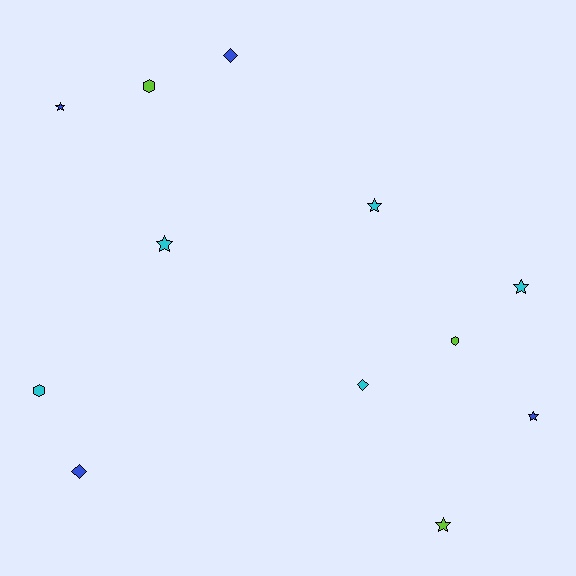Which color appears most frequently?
Cyan, with 5 objects.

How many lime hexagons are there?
There are 2 lime hexagons.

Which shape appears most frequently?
Star, with 6 objects.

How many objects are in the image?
There are 12 objects.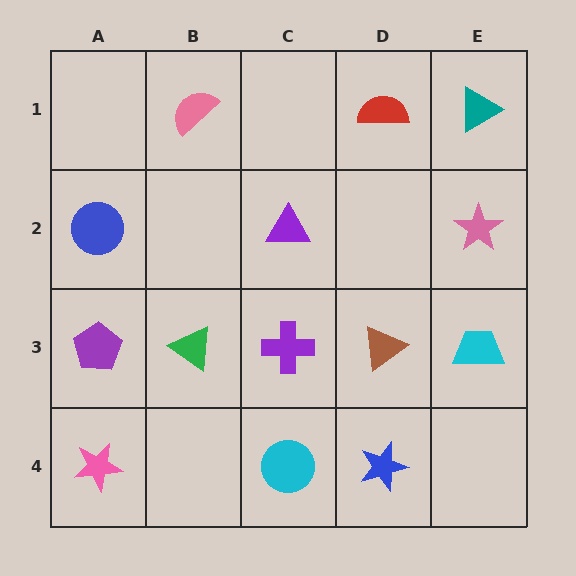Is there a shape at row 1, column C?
No, that cell is empty.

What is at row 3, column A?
A purple pentagon.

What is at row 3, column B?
A green triangle.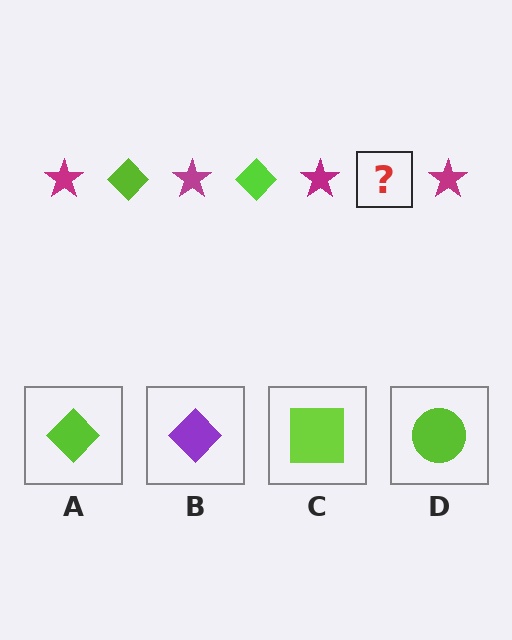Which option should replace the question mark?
Option A.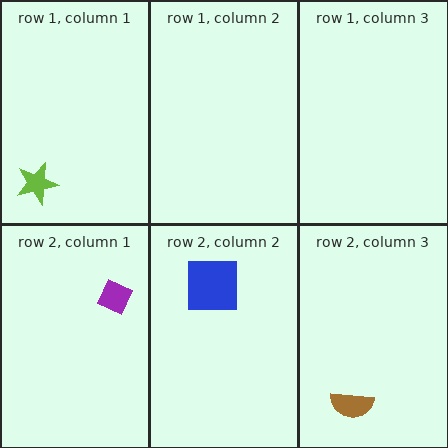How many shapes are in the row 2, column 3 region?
1.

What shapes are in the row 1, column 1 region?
The lime star.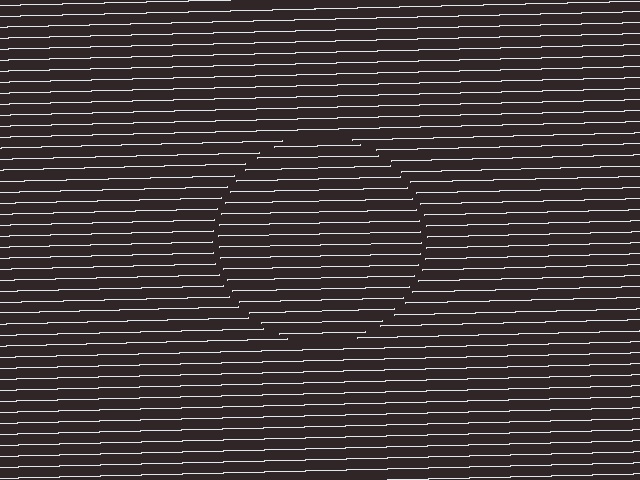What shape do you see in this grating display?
An illusory circle. The interior of the shape contains the same grating, shifted by half a period — the contour is defined by the phase discontinuity where line-ends from the inner and outer gratings abut.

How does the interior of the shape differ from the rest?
The interior of the shape contains the same grating, shifted by half a period — the contour is defined by the phase discontinuity where line-ends from the inner and outer gratings abut.